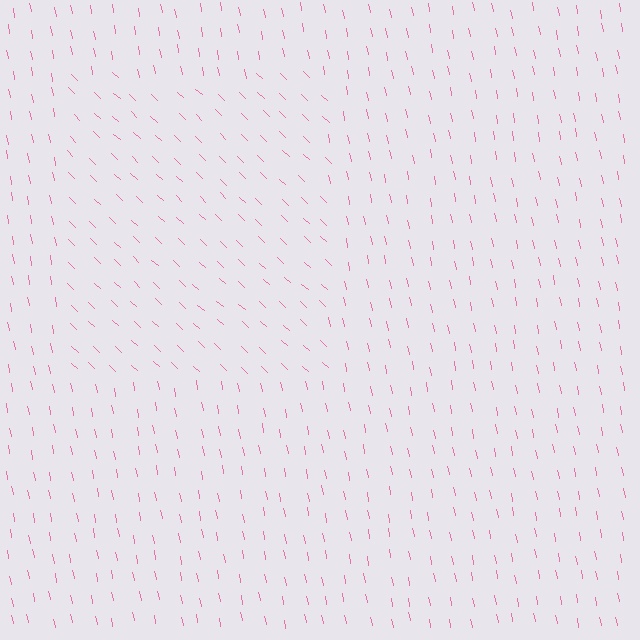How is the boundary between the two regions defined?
The boundary is defined purely by a change in line orientation (approximately 36 degrees difference). All lines are the same color and thickness.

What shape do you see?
I see a rectangle.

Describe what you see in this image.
The image is filled with small pink line segments. A rectangle region in the image has lines oriented differently from the surrounding lines, creating a visible texture boundary.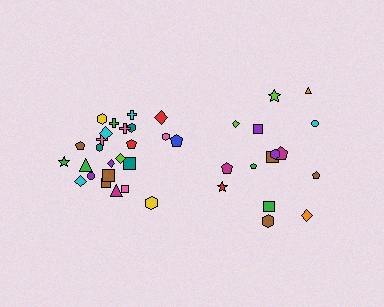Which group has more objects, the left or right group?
The left group.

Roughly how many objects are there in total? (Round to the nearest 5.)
Roughly 40 objects in total.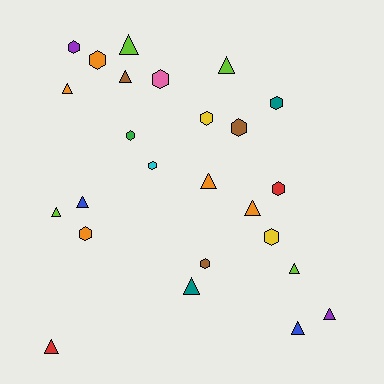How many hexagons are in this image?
There are 12 hexagons.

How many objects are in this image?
There are 25 objects.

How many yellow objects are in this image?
There are 2 yellow objects.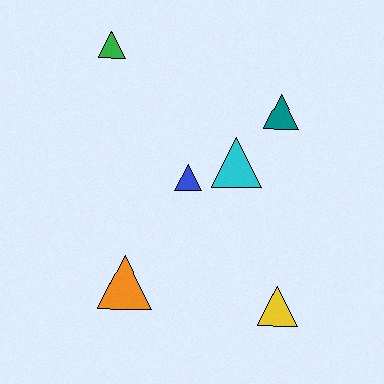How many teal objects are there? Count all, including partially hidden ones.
There is 1 teal object.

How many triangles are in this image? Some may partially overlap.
There are 6 triangles.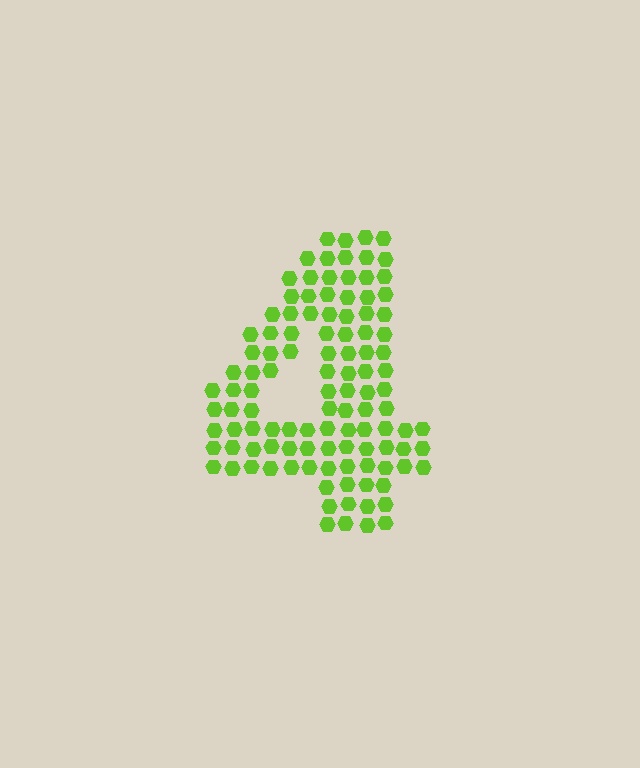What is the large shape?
The large shape is the digit 4.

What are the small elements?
The small elements are hexagons.